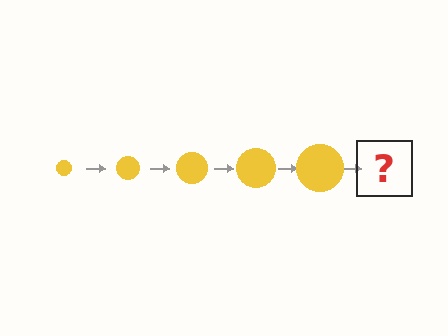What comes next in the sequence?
The next element should be a yellow circle, larger than the previous one.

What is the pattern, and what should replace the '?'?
The pattern is that the circle gets progressively larger each step. The '?' should be a yellow circle, larger than the previous one.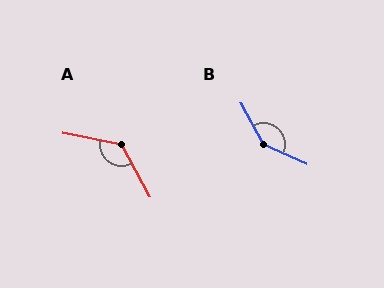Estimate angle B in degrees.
Approximately 142 degrees.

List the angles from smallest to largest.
A (130°), B (142°).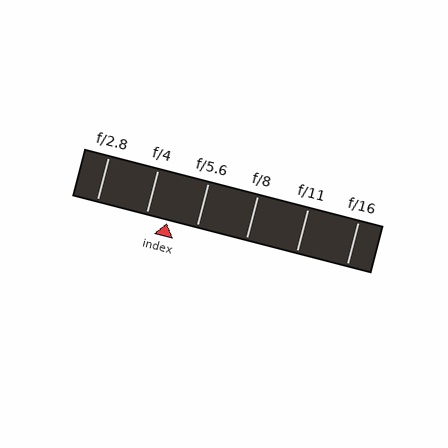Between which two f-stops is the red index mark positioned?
The index mark is between f/4 and f/5.6.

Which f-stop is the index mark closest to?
The index mark is closest to f/4.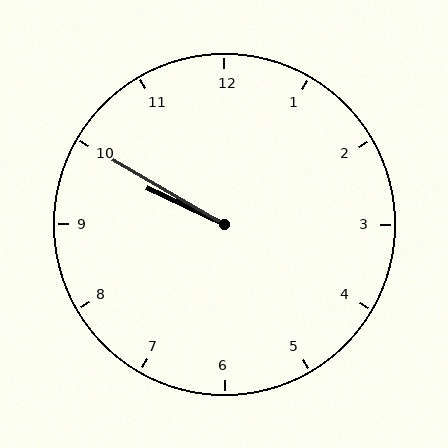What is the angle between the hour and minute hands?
Approximately 5 degrees.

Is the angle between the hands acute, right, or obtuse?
It is acute.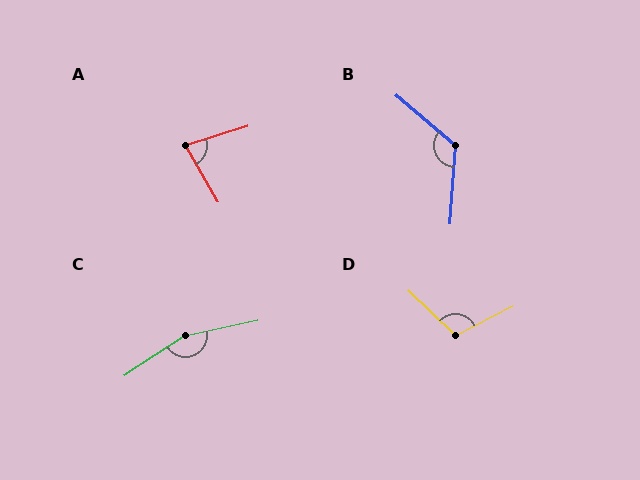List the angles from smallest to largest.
A (77°), D (109°), B (127°), C (159°).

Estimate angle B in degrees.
Approximately 127 degrees.